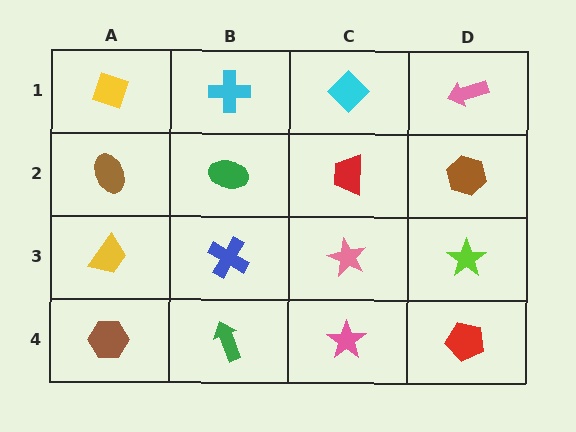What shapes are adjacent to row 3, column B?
A green ellipse (row 2, column B), a green arrow (row 4, column B), a yellow trapezoid (row 3, column A), a pink star (row 3, column C).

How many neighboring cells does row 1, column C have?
3.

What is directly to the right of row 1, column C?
A pink arrow.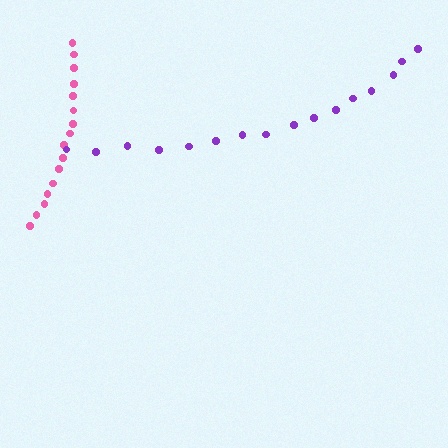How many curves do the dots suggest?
There are 2 distinct paths.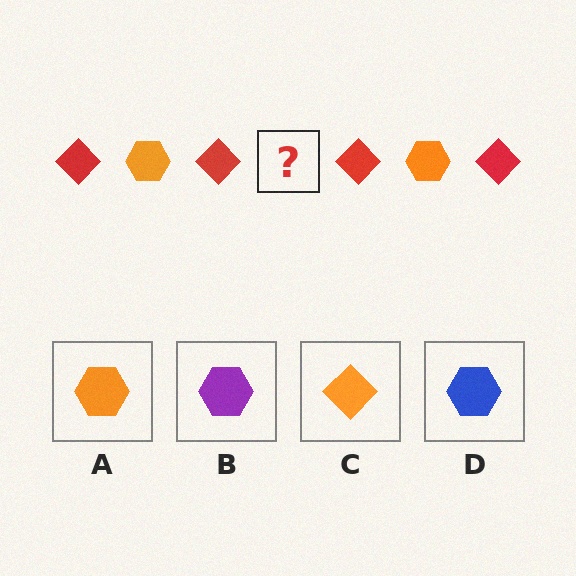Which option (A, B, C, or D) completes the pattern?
A.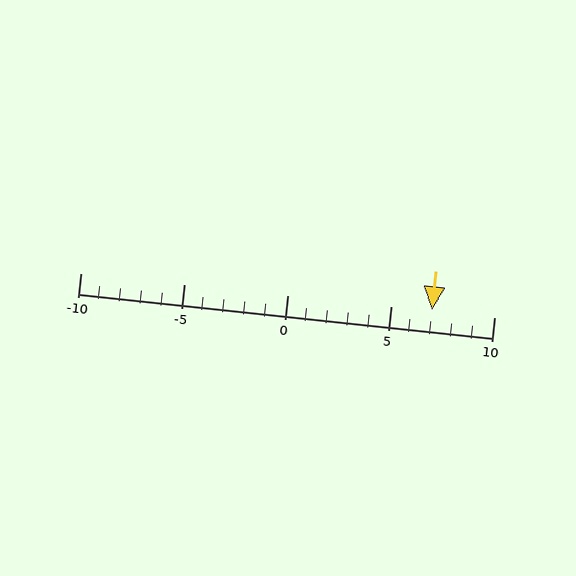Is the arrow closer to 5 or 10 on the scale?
The arrow is closer to 5.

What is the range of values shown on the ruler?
The ruler shows values from -10 to 10.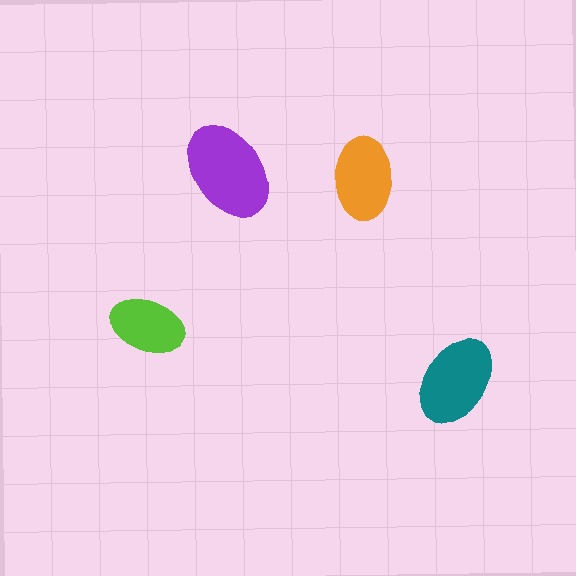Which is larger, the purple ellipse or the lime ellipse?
The purple one.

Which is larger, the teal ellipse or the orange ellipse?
The teal one.